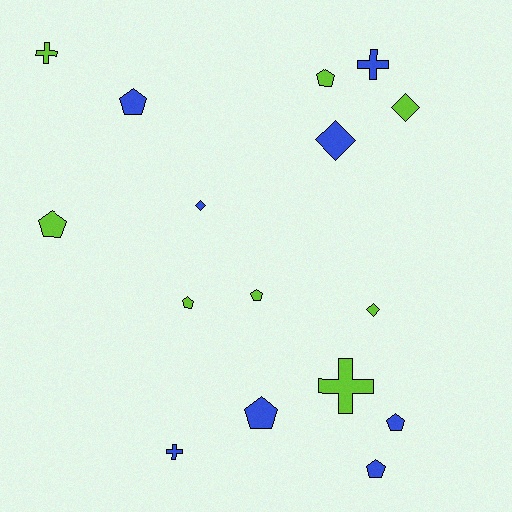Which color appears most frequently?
Blue, with 8 objects.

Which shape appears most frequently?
Pentagon, with 8 objects.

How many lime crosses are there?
There are 2 lime crosses.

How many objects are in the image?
There are 16 objects.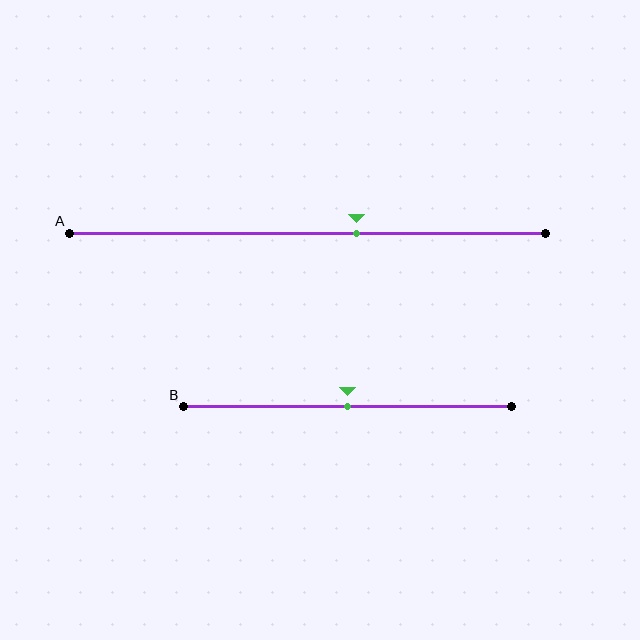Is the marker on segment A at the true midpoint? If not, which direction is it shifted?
No, the marker on segment A is shifted to the right by about 10% of the segment length.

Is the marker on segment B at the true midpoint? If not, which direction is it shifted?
Yes, the marker on segment B is at the true midpoint.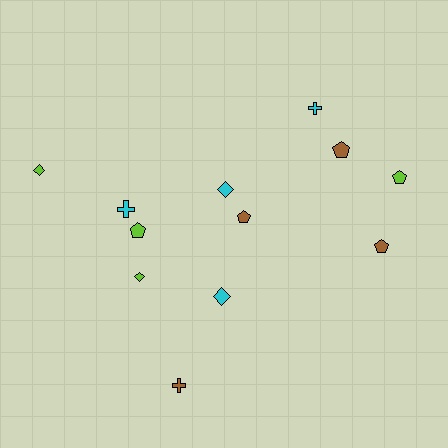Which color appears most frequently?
Cyan, with 4 objects.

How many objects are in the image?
There are 12 objects.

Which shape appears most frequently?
Pentagon, with 5 objects.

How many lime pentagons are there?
There are 2 lime pentagons.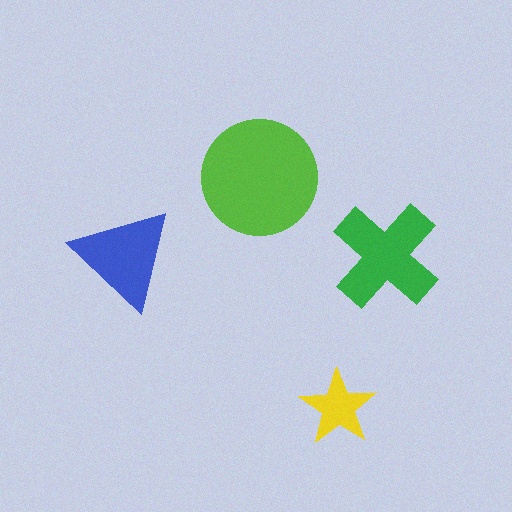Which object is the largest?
The lime circle.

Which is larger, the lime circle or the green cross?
The lime circle.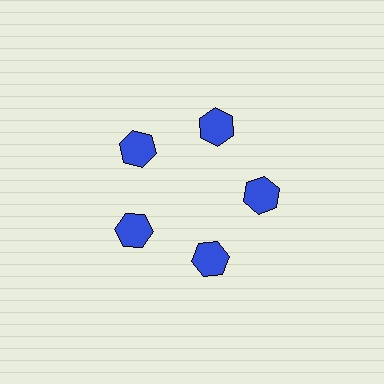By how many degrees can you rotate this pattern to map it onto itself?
The pattern maps onto itself every 72 degrees of rotation.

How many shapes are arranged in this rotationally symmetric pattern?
There are 5 shapes, arranged in 5 groups of 1.